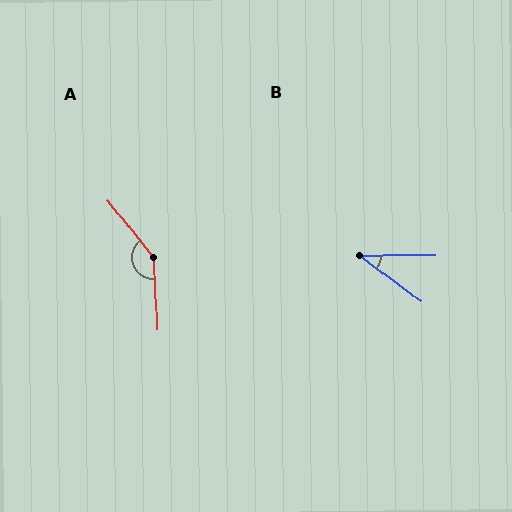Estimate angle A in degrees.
Approximately 144 degrees.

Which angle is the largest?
A, at approximately 144 degrees.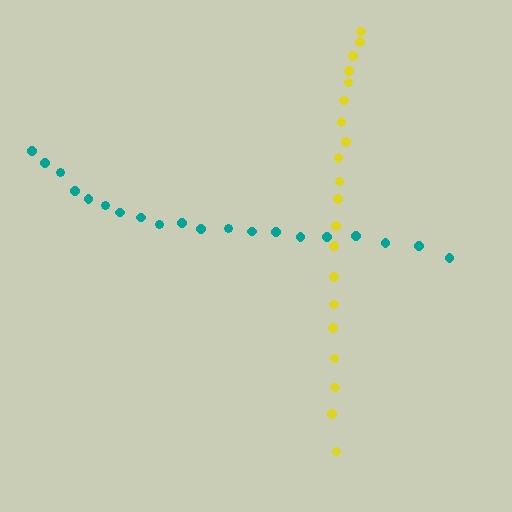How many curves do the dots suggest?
There are 2 distinct paths.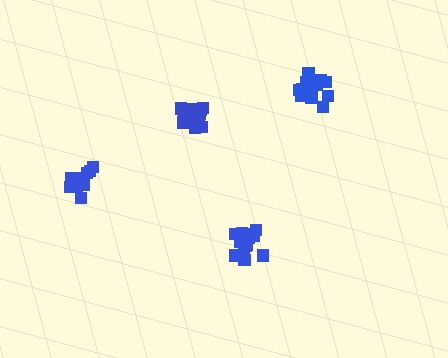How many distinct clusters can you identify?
There are 4 distinct clusters.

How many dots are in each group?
Group 1: 11 dots, Group 2: 15 dots, Group 3: 15 dots, Group 4: 13 dots (54 total).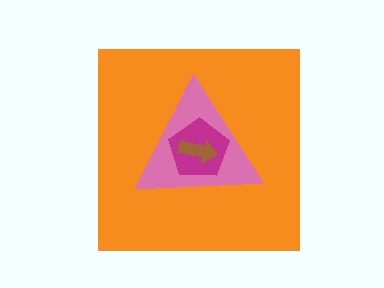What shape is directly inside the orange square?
The pink triangle.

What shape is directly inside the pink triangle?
The magenta pentagon.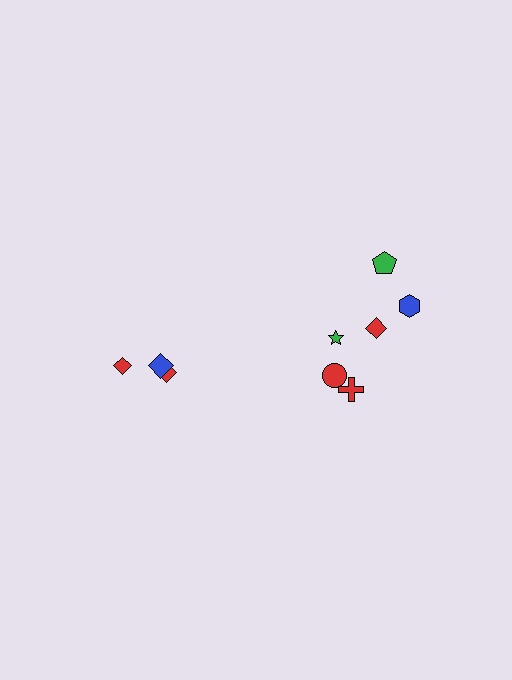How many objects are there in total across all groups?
There are 9 objects.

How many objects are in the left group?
There are 3 objects.